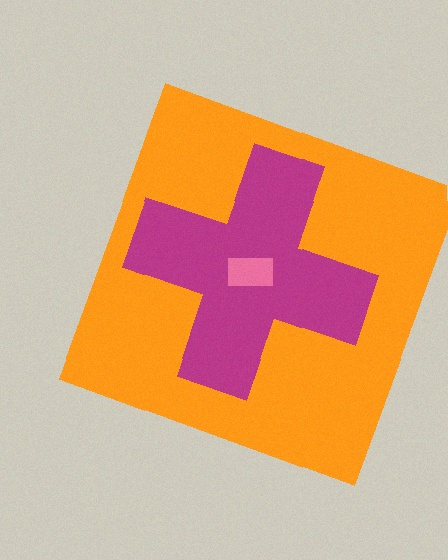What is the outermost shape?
The orange square.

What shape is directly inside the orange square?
The magenta cross.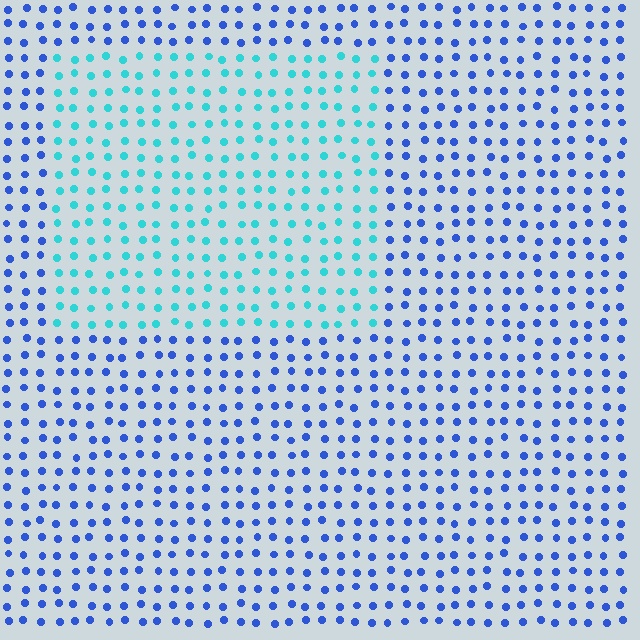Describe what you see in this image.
The image is filled with small blue elements in a uniform arrangement. A rectangle-shaped region is visible where the elements are tinted to a slightly different hue, forming a subtle color boundary.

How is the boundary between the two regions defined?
The boundary is defined purely by a slight shift in hue (about 45 degrees). Spacing, size, and orientation are identical on both sides.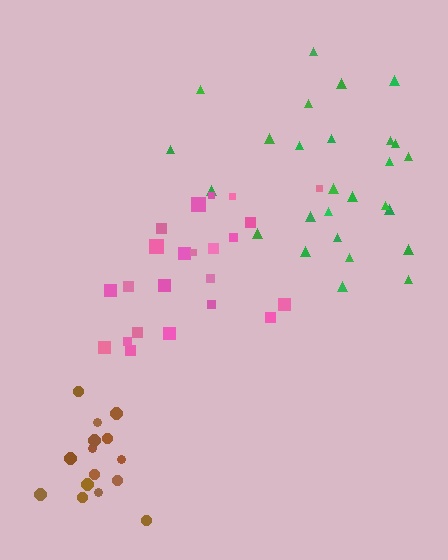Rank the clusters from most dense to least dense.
brown, green, pink.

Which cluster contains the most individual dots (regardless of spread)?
Green (27).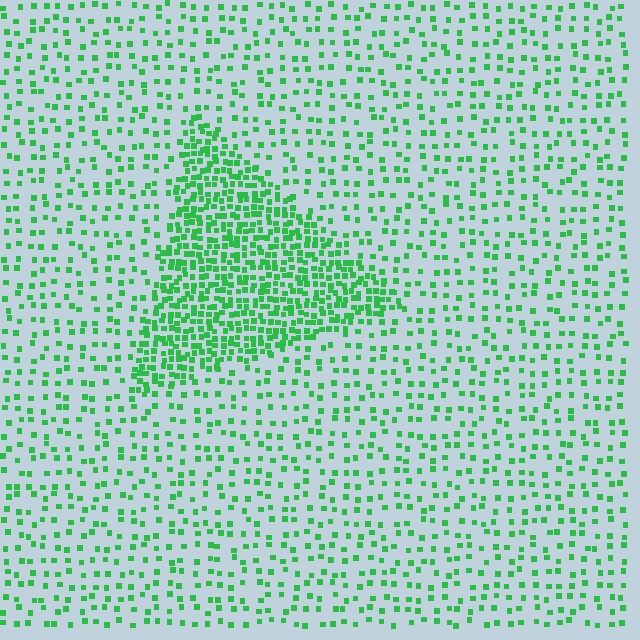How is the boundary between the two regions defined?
The boundary is defined by a change in element density (approximately 2.8x ratio). All elements are the same color, size, and shape.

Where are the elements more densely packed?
The elements are more densely packed inside the triangle boundary.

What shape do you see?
I see a triangle.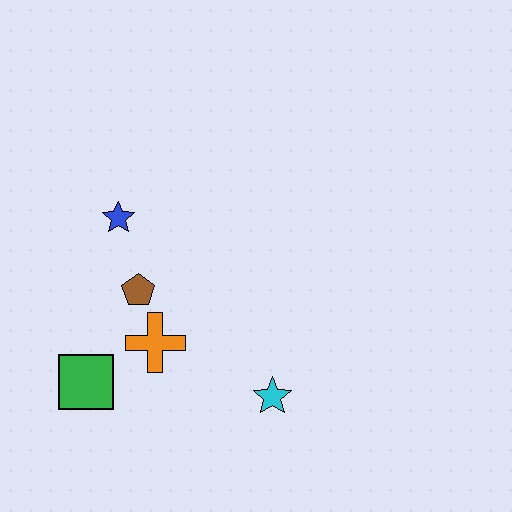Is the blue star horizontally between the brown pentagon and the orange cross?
No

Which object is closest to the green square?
The orange cross is closest to the green square.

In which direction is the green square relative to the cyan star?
The green square is to the left of the cyan star.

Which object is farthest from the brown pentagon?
The cyan star is farthest from the brown pentagon.